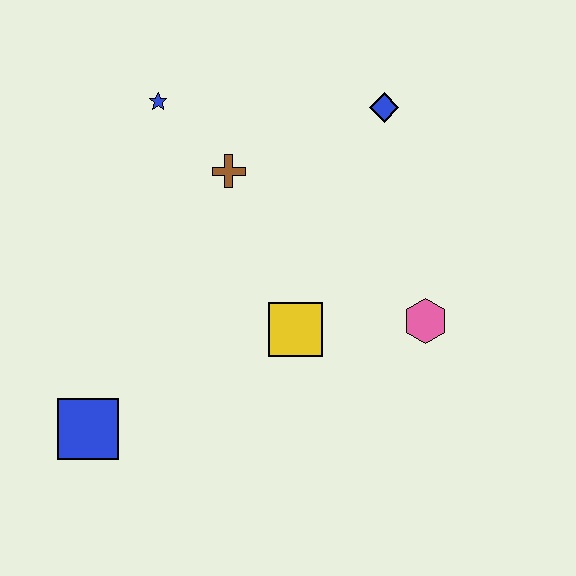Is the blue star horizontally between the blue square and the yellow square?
Yes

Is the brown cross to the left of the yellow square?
Yes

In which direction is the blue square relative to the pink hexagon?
The blue square is to the left of the pink hexagon.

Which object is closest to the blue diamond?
The brown cross is closest to the blue diamond.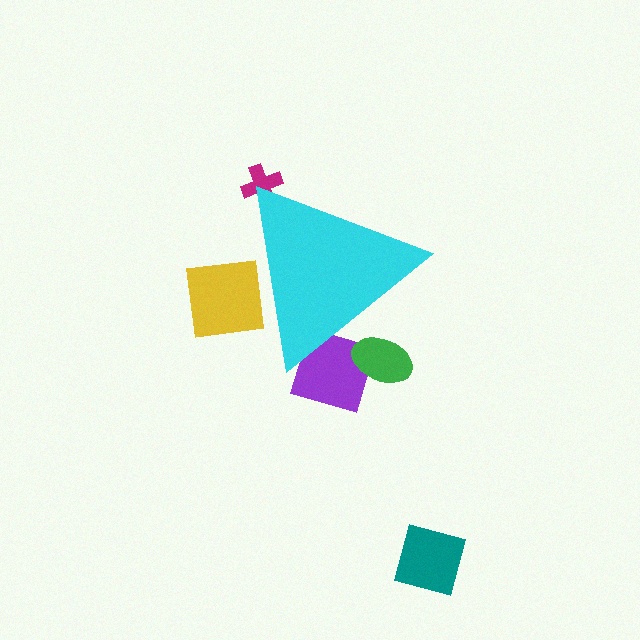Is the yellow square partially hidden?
Yes, the yellow square is partially hidden behind the cyan triangle.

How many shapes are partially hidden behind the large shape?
4 shapes are partially hidden.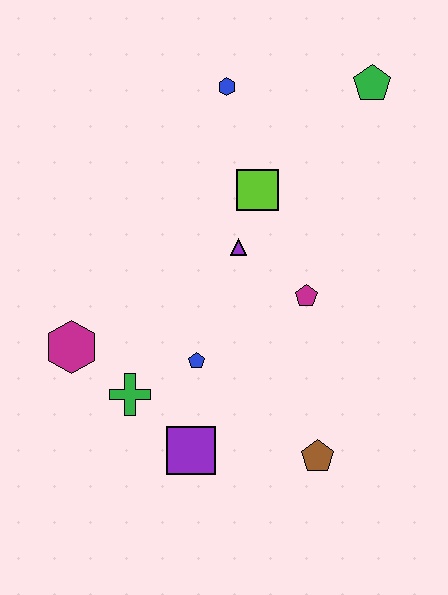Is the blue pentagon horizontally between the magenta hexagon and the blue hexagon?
Yes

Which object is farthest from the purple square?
The green pentagon is farthest from the purple square.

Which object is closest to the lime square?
The purple triangle is closest to the lime square.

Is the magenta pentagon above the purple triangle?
No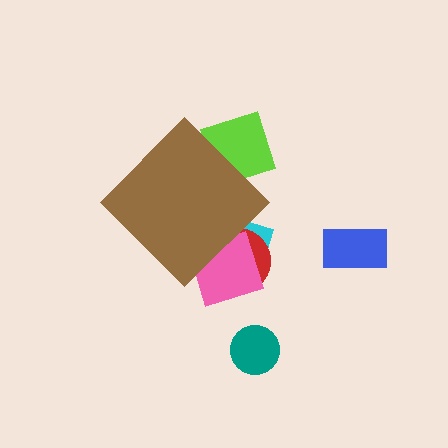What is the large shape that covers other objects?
A brown diamond.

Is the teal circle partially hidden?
No, the teal circle is fully visible.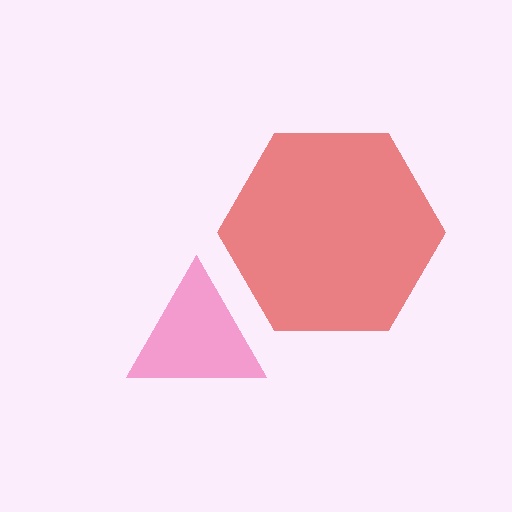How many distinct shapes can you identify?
There are 2 distinct shapes: a pink triangle, a red hexagon.